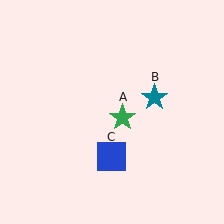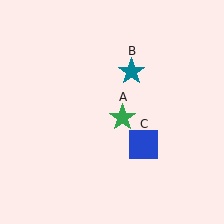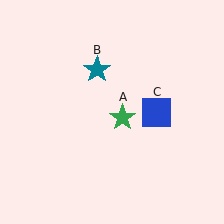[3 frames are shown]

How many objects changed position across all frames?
2 objects changed position: teal star (object B), blue square (object C).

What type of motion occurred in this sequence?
The teal star (object B), blue square (object C) rotated counterclockwise around the center of the scene.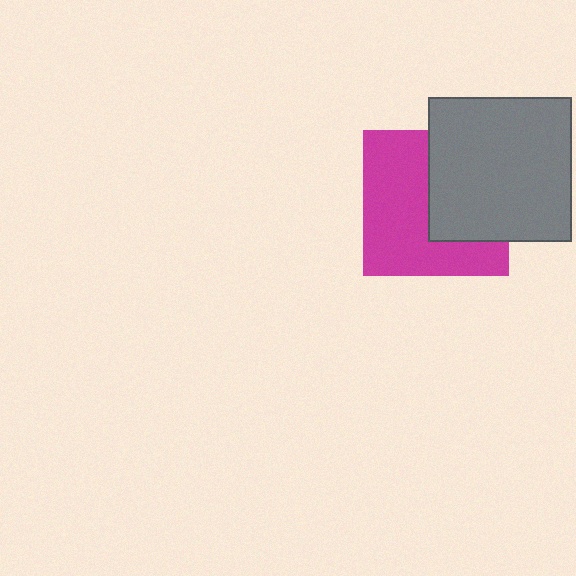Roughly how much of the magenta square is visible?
About half of it is visible (roughly 57%).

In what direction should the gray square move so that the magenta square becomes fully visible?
The gray square should move right. That is the shortest direction to clear the overlap and leave the magenta square fully visible.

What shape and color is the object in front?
The object in front is a gray square.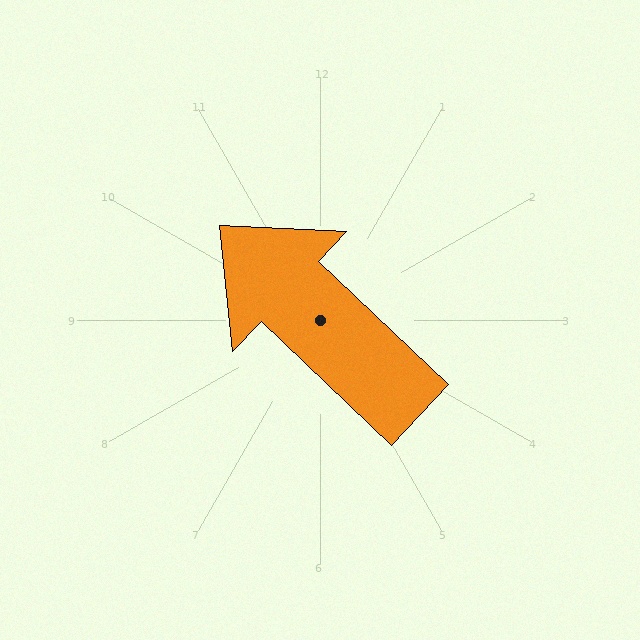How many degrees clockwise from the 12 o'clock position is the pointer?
Approximately 313 degrees.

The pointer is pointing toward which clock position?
Roughly 10 o'clock.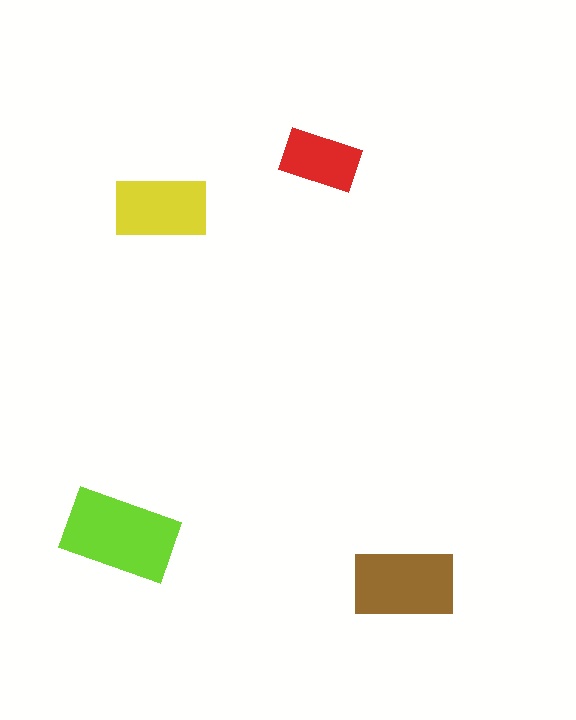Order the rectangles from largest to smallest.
the lime one, the brown one, the yellow one, the red one.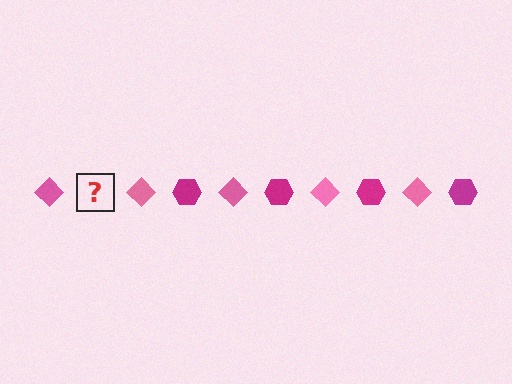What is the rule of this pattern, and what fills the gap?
The rule is that the pattern alternates between pink diamond and magenta hexagon. The gap should be filled with a magenta hexagon.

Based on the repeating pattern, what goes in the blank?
The blank should be a magenta hexagon.